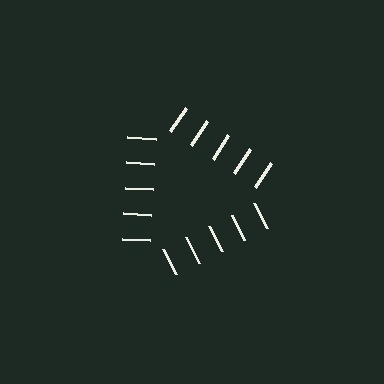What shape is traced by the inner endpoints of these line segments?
An illusory triangle — the line segments terminate on its edges but no continuous stroke is drawn.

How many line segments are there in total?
15 — 5 along each of the 3 edges.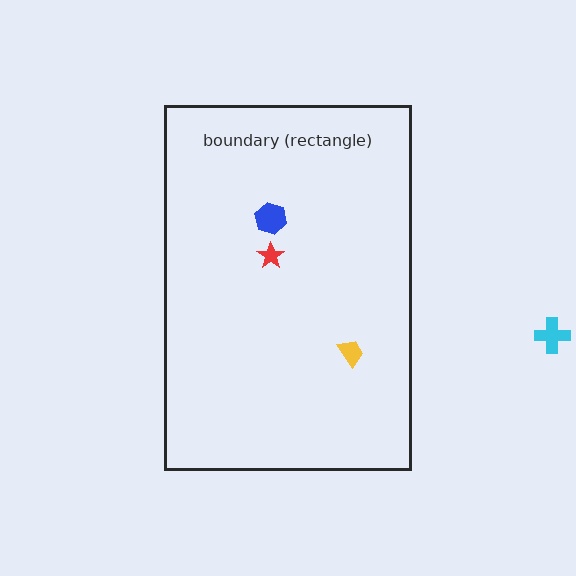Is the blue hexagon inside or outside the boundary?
Inside.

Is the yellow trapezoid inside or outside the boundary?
Inside.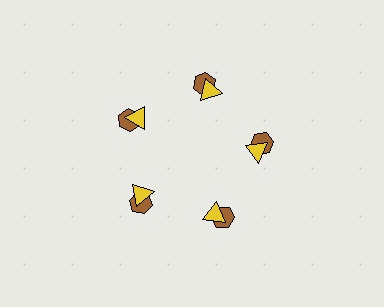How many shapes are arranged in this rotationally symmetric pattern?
There are 10 shapes, arranged in 5 groups of 2.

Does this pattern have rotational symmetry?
Yes, this pattern has 5-fold rotational symmetry. It looks the same after rotating 72 degrees around the center.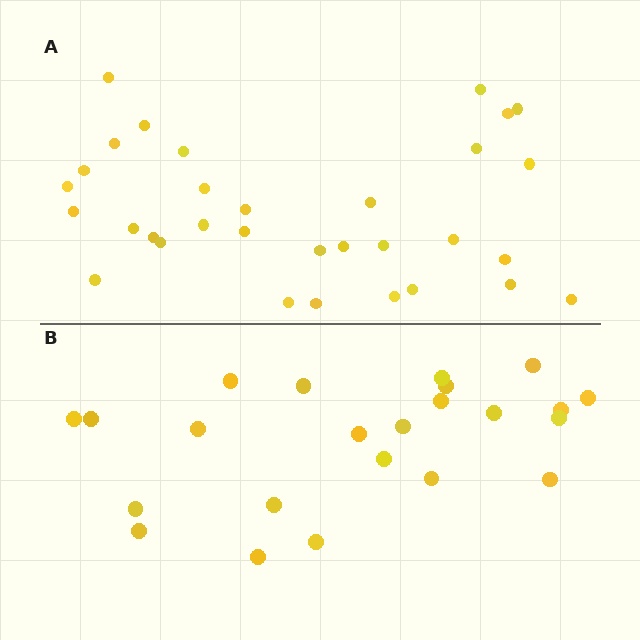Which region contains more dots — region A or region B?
Region A (the top region) has more dots.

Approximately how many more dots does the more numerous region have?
Region A has roughly 8 or so more dots than region B.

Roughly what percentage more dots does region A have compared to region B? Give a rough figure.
About 40% more.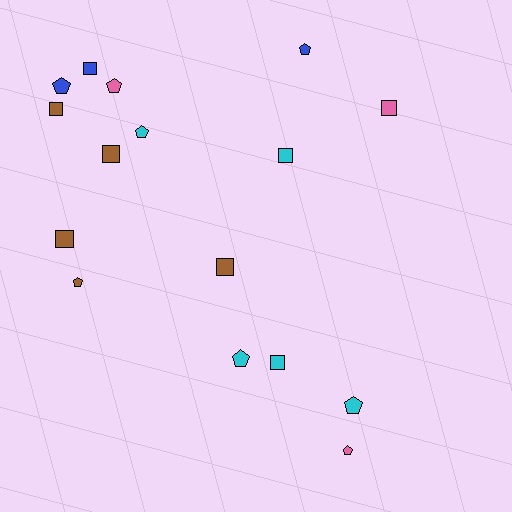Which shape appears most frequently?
Pentagon, with 8 objects.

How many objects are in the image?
There are 16 objects.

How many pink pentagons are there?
There are 2 pink pentagons.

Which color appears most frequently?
Cyan, with 5 objects.